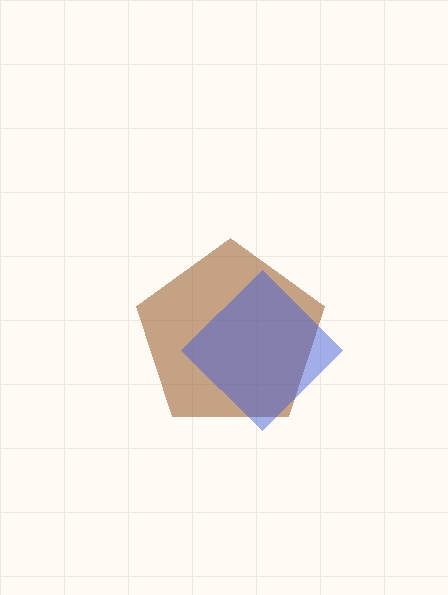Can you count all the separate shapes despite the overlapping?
Yes, there are 2 separate shapes.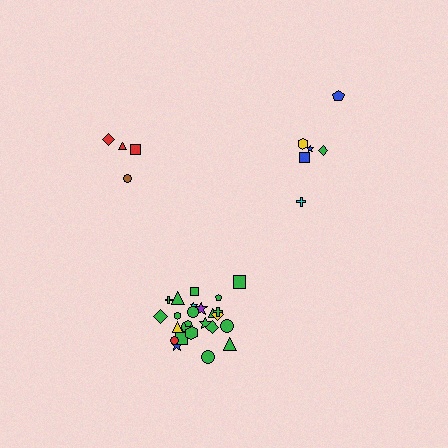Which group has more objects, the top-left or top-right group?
The top-right group.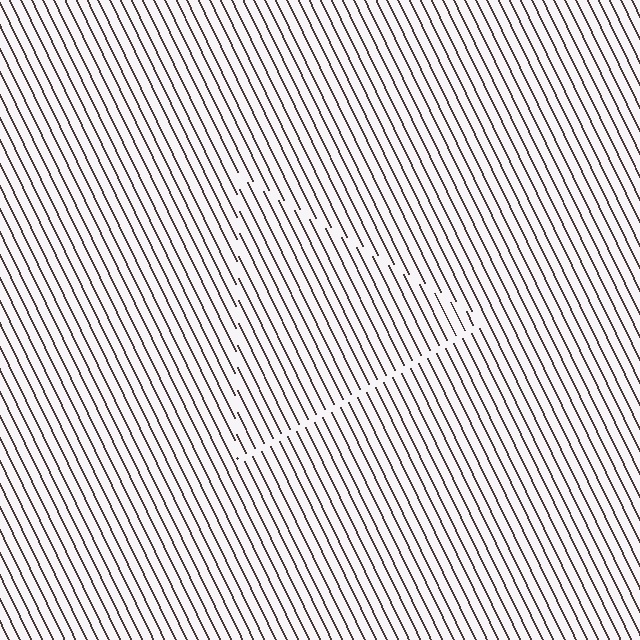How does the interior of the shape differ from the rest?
The interior of the shape contains the same grating, shifted by half a period — the contour is defined by the phase discontinuity where line-ends from the inner and outer gratings abut.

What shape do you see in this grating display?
An illusory triangle. The interior of the shape contains the same grating, shifted by half a period — the contour is defined by the phase discontinuity where line-ends from the inner and outer gratings abut.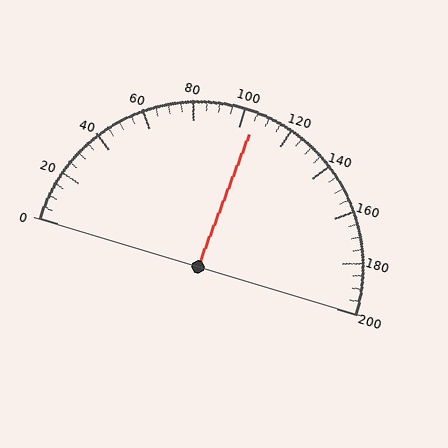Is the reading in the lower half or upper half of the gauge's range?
The reading is in the upper half of the range (0 to 200).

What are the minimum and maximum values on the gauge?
The gauge ranges from 0 to 200.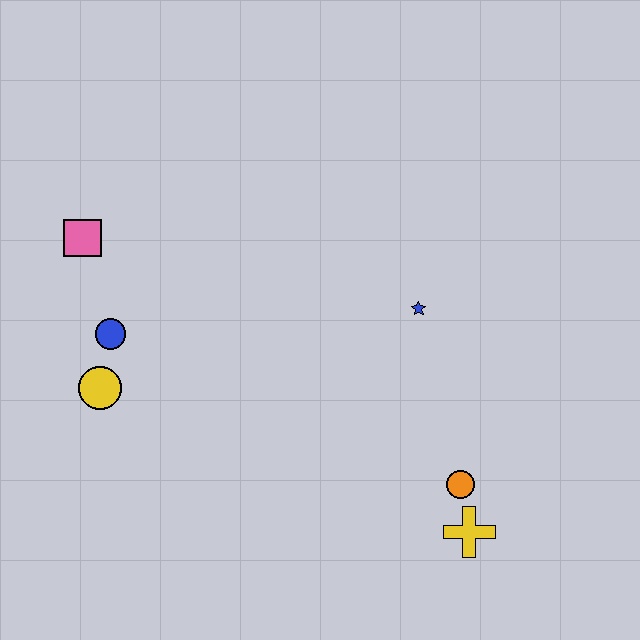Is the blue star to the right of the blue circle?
Yes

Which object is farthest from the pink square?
The yellow cross is farthest from the pink square.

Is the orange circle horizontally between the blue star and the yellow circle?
No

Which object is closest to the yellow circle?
The blue circle is closest to the yellow circle.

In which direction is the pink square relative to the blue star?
The pink square is to the left of the blue star.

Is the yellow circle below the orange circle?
No